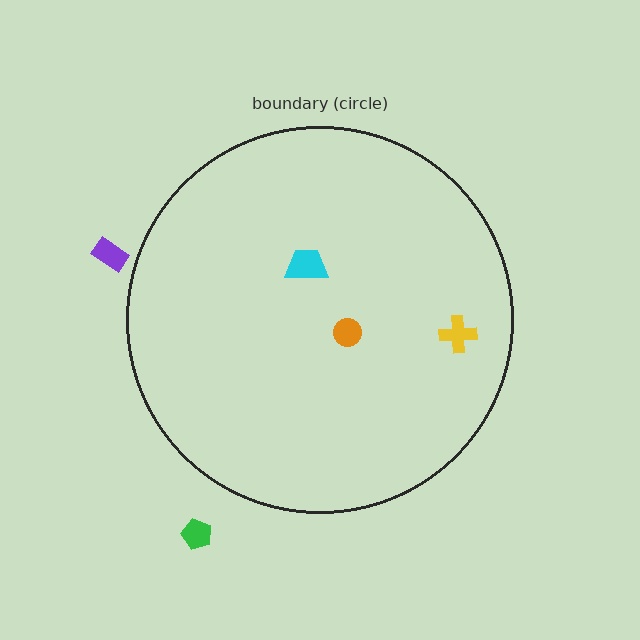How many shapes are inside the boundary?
3 inside, 2 outside.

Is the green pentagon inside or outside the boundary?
Outside.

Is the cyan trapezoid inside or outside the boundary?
Inside.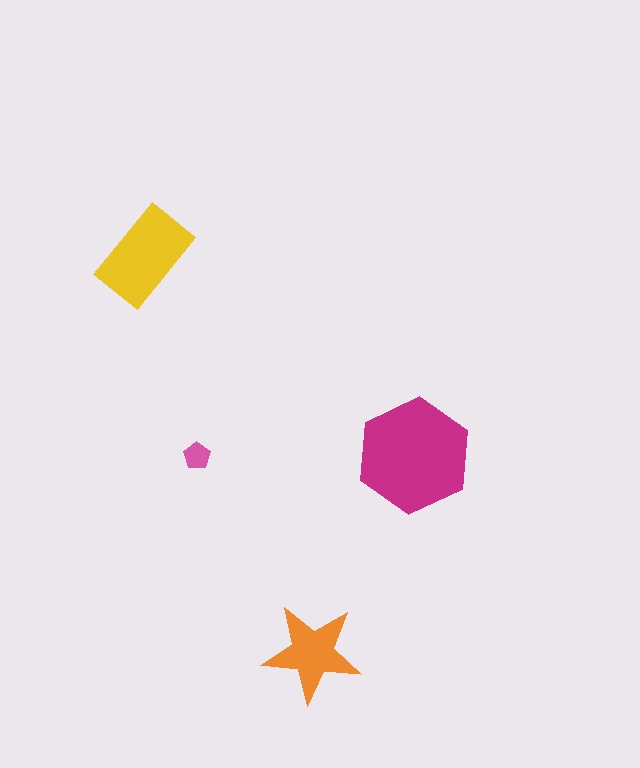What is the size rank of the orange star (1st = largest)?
3rd.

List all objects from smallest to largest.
The pink pentagon, the orange star, the yellow rectangle, the magenta hexagon.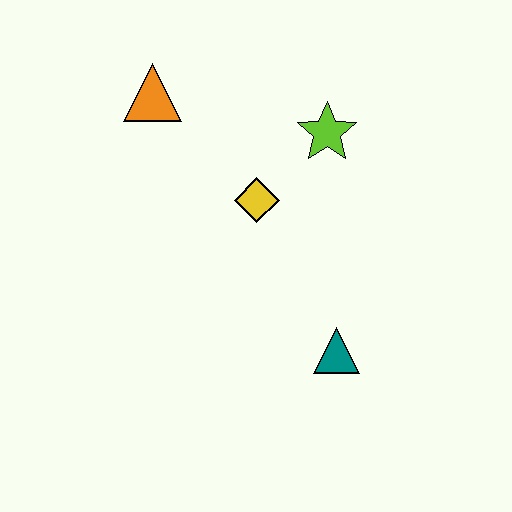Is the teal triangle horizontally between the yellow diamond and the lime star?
No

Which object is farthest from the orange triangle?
The teal triangle is farthest from the orange triangle.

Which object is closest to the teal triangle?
The yellow diamond is closest to the teal triangle.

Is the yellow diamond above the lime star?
No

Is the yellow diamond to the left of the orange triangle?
No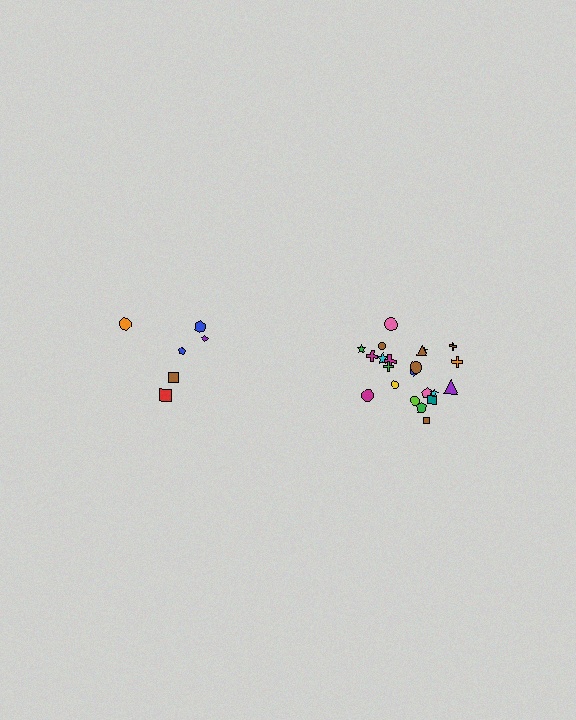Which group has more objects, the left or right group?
The right group.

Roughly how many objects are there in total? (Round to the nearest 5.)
Roughly 30 objects in total.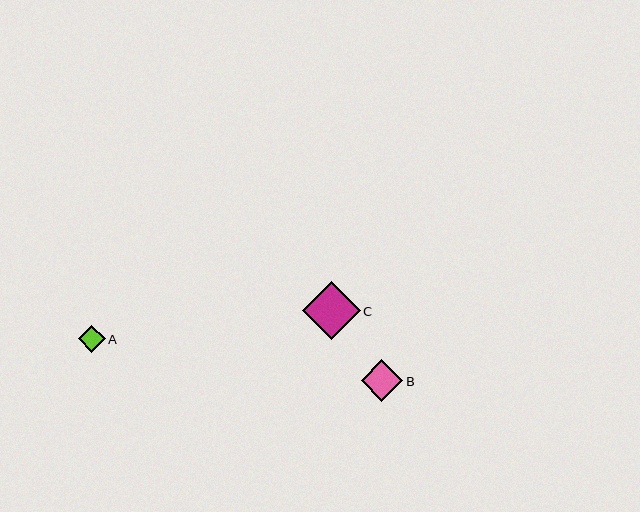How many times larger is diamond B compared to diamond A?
Diamond B is approximately 1.5 times the size of diamond A.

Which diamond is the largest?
Diamond C is the largest with a size of approximately 58 pixels.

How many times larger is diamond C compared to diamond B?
Diamond C is approximately 1.4 times the size of diamond B.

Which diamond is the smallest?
Diamond A is the smallest with a size of approximately 27 pixels.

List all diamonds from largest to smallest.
From largest to smallest: C, B, A.